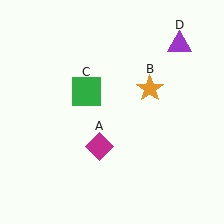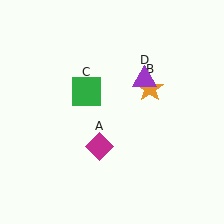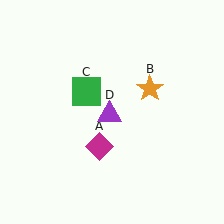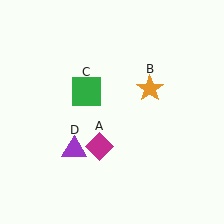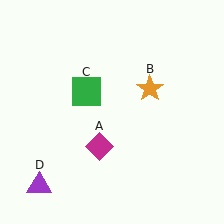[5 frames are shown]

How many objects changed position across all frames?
1 object changed position: purple triangle (object D).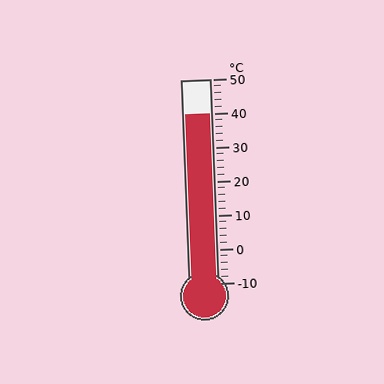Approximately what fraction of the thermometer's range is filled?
The thermometer is filled to approximately 85% of its range.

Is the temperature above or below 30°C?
The temperature is above 30°C.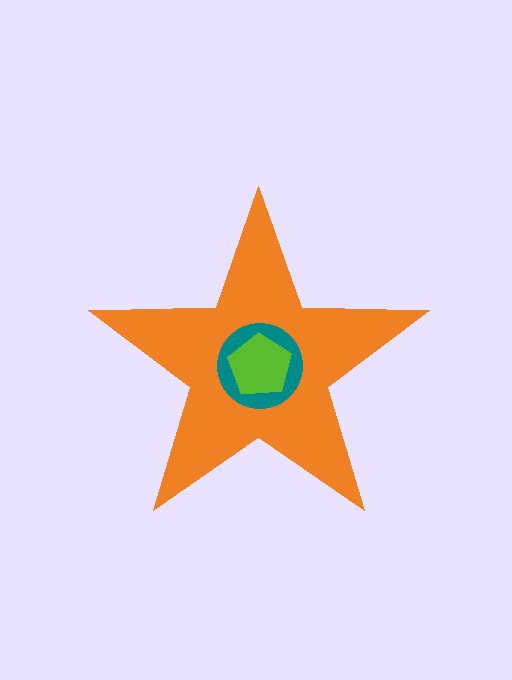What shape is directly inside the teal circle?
The lime pentagon.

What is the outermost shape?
The orange star.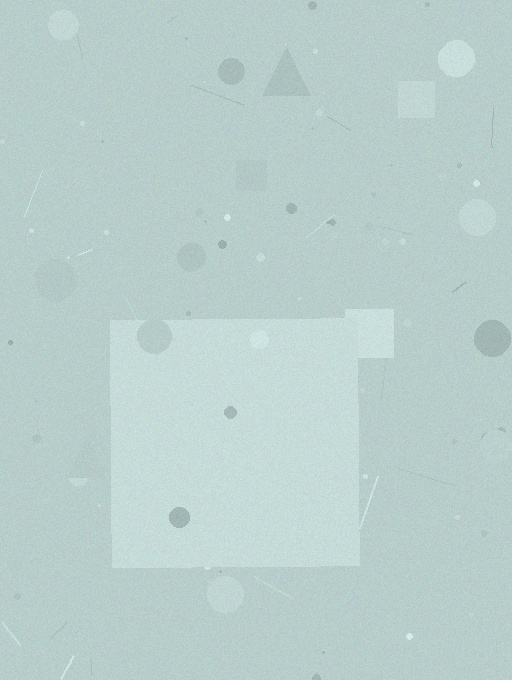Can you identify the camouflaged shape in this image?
The camouflaged shape is a square.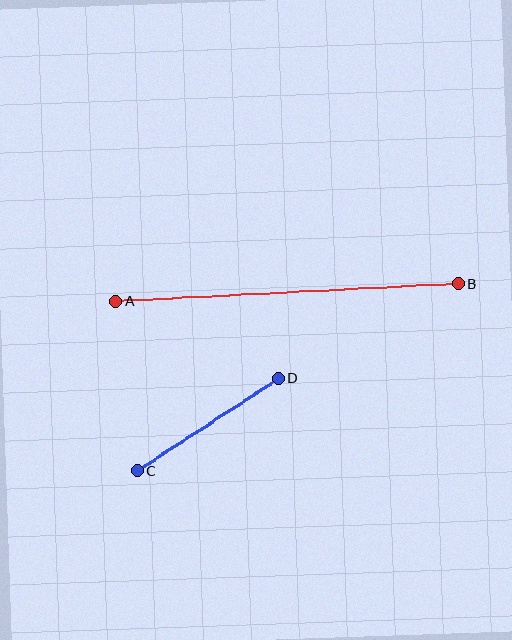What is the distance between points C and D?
The distance is approximately 168 pixels.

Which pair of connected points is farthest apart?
Points A and B are farthest apart.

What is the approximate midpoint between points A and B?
The midpoint is at approximately (287, 292) pixels.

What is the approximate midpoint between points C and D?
The midpoint is at approximately (208, 425) pixels.